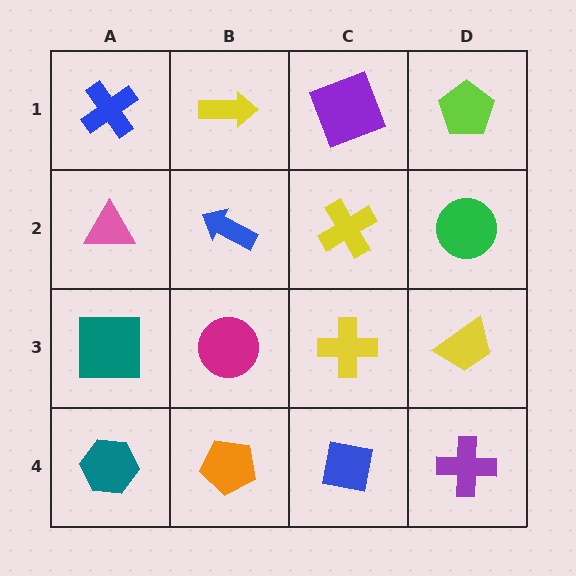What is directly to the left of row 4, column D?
A blue square.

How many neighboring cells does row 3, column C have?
4.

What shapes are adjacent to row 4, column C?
A yellow cross (row 3, column C), an orange pentagon (row 4, column B), a purple cross (row 4, column D).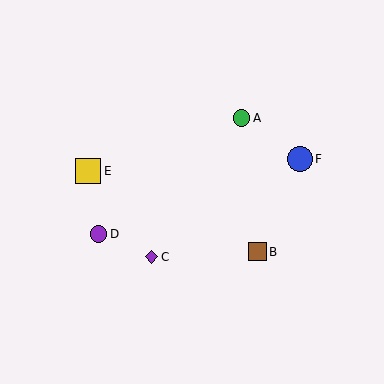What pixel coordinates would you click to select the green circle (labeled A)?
Click at (242, 118) to select the green circle A.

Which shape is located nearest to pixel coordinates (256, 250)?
The brown square (labeled B) at (257, 252) is nearest to that location.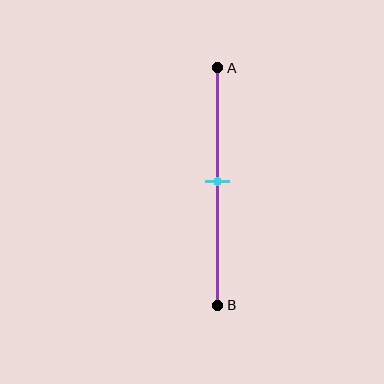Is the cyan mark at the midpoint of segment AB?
Yes, the mark is approximately at the midpoint.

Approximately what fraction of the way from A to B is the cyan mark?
The cyan mark is approximately 50% of the way from A to B.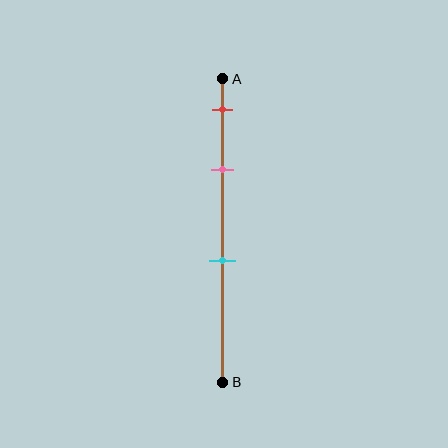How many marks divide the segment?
There are 3 marks dividing the segment.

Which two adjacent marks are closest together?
The red and pink marks are the closest adjacent pair.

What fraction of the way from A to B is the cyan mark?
The cyan mark is approximately 60% (0.6) of the way from A to B.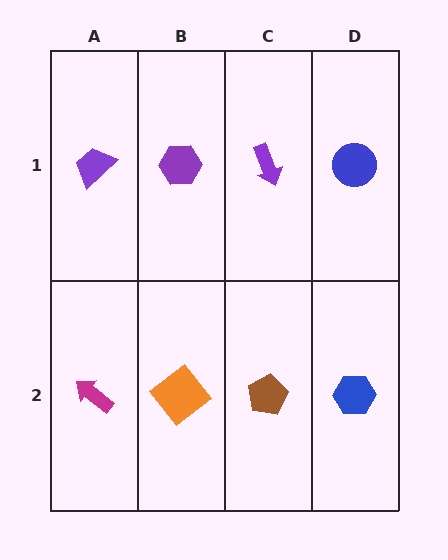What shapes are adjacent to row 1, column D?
A blue hexagon (row 2, column D), a purple arrow (row 1, column C).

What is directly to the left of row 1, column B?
A purple trapezoid.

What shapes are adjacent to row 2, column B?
A purple hexagon (row 1, column B), a magenta arrow (row 2, column A), a brown pentagon (row 2, column C).